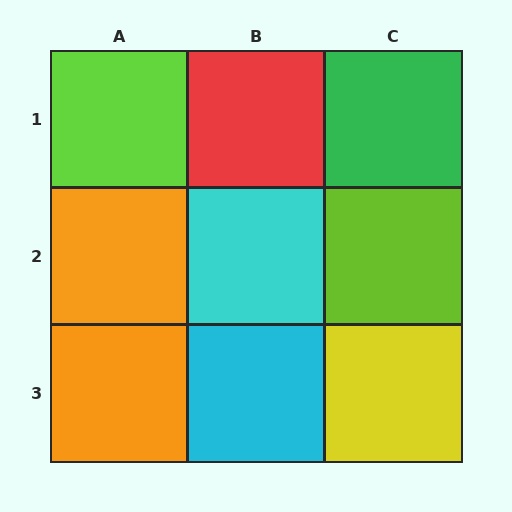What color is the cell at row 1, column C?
Green.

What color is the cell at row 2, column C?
Lime.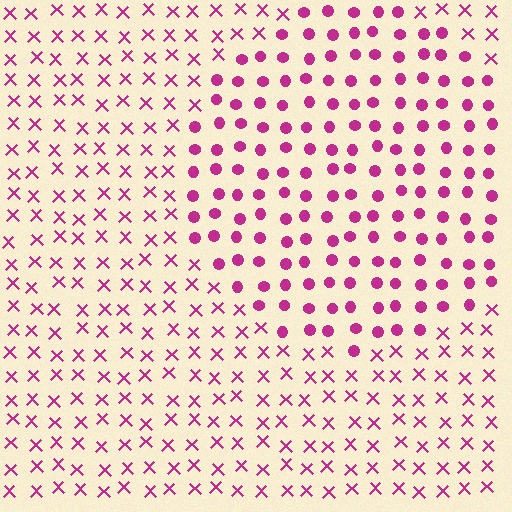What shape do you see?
I see a circle.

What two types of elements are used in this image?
The image uses circles inside the circle region and X marks outside it.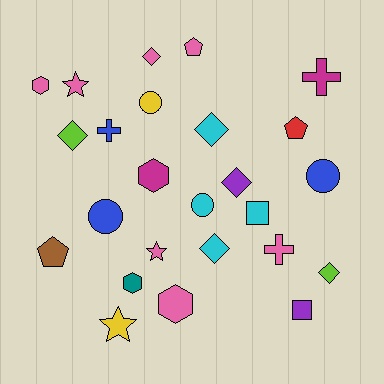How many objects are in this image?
There are 25 objects.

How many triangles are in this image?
There are no triangles.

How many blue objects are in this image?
There are 3 blue objects.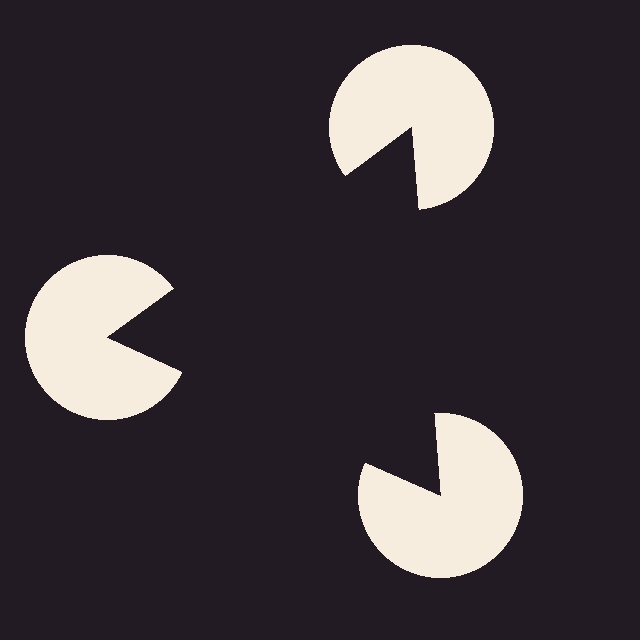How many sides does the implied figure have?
3 sides.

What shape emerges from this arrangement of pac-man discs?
An illusory triangle — its edges are inferred from the aligned wedge cuts in the pac-man discs, not physically drawn.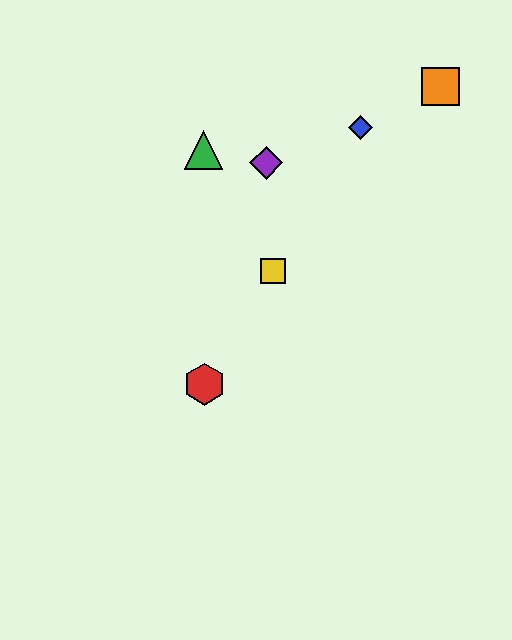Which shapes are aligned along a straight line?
The red hexagon, the blue diamond, the yellow square are aligned along a straight line.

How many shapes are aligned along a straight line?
3 shapes (the red hexagon, the blue diamond, the yellow square) are aligned along a straight line.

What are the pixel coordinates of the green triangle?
The green triangle is at (203, 150).